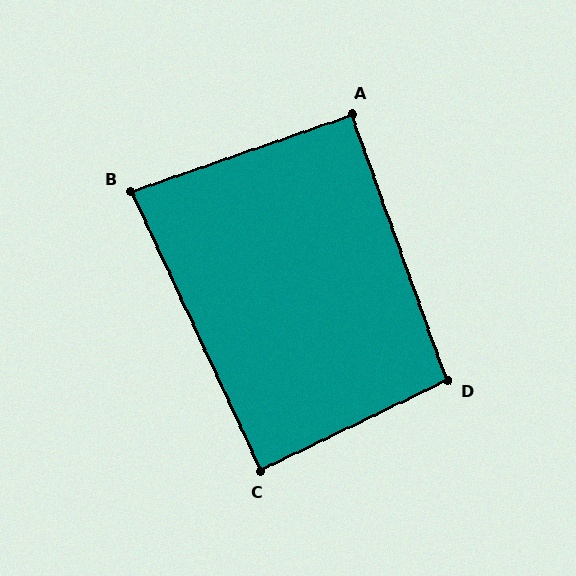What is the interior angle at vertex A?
Approximately 91 degrees (approximately right).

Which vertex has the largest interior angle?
D, at approximately 96 degrees.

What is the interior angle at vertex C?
Approximately 89 degrees (approximately right).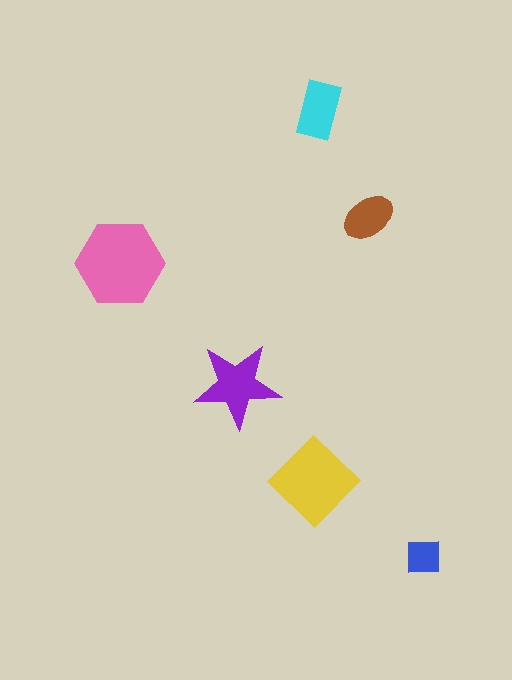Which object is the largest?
The pink hexagon.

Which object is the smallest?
The blue square.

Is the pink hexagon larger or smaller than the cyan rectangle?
Larger.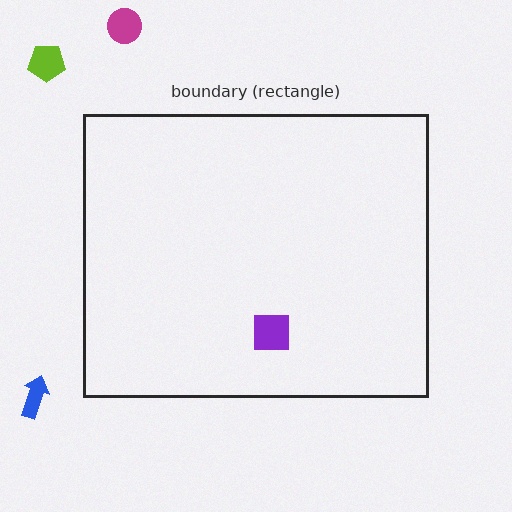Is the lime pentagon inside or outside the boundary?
Outside.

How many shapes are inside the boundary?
1 inside, 3 outside.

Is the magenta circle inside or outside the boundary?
Outside.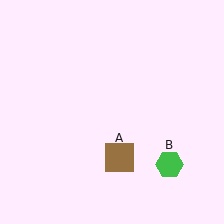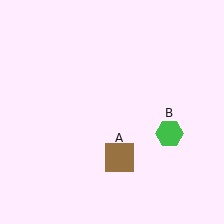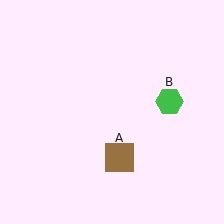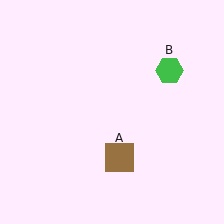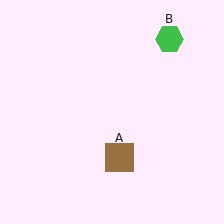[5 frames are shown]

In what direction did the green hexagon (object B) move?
The green hexagon (object B) moved up.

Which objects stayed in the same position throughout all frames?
Brown square (object A) remained stationary.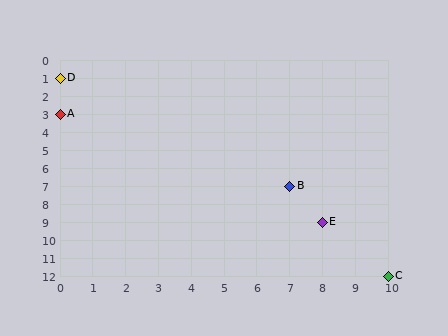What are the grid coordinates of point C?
Point C is at grid coordinates (10, 12).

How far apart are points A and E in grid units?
Points A and E are 8 columns and 6 rows apart (about 10.0 grid units diagonally).